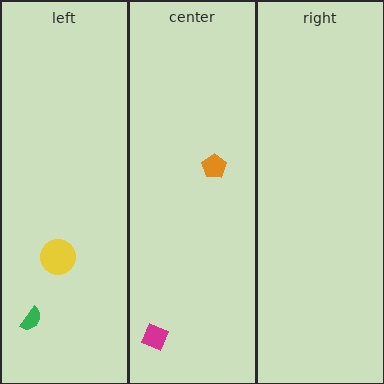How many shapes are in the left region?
2.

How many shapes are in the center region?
2.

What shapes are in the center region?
The orange pentagon, the magenta diamond.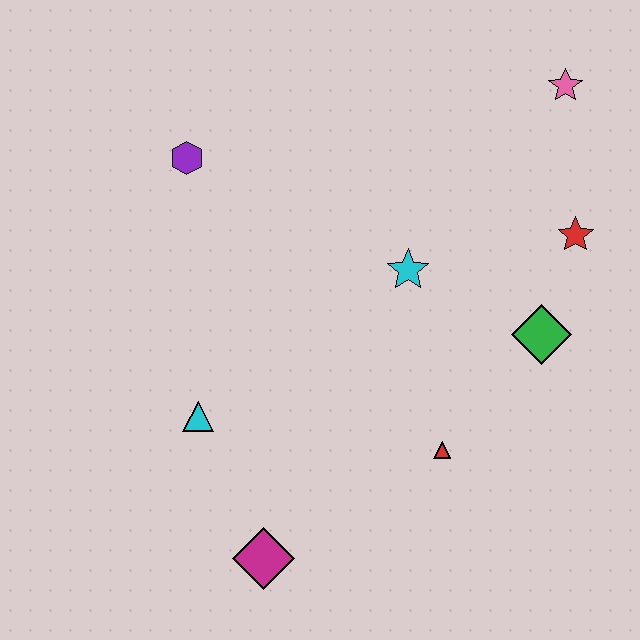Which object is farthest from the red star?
The magenta diamond is farthest from the red star.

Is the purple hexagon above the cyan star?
Yes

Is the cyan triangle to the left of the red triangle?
Yes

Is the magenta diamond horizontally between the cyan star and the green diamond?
No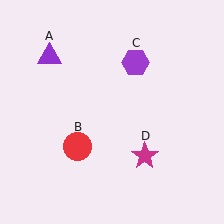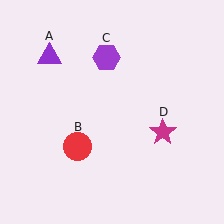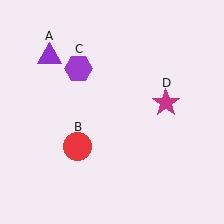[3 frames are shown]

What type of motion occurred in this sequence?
The purple hexagon (object C), magenta star (object D) rotated counterclockwise around the center of the scene.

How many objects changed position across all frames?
2 objects changed position: purple hexagon (object C), magenta star (object D).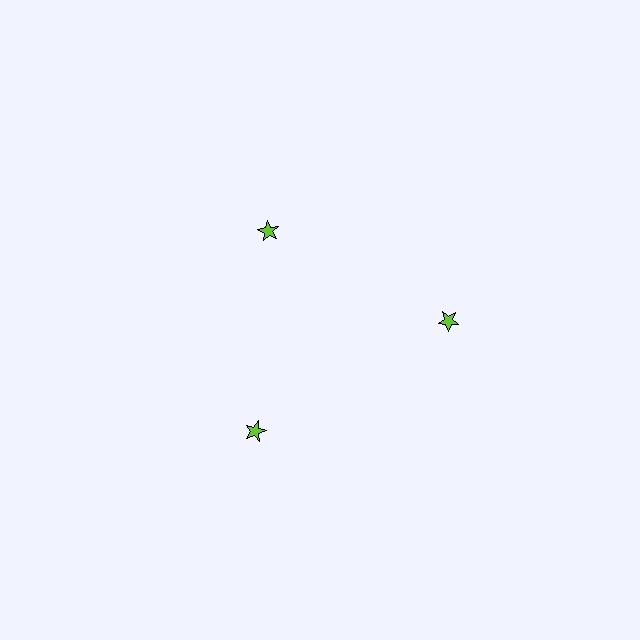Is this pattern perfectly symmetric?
No. The 3 lime stars are arranged in a ring, but one element near the 11 o'clock position is pulled inward toward the center, breaking the 3-fold rotational symmetry.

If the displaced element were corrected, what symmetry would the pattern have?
It would have 3-fold rotational symmetry — the pattern would map onto itself every 120 degrees.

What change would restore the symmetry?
The symmetry would be restored by moving it outward, back onto the ring so that all 3 stars sit at equal angles and equal distance from the center.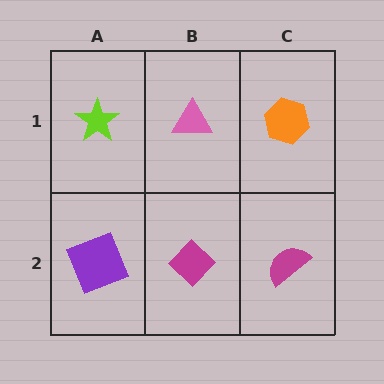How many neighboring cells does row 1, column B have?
3.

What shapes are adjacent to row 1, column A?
A purple square (row 2, column A), a pink triangle (row 1, column B).